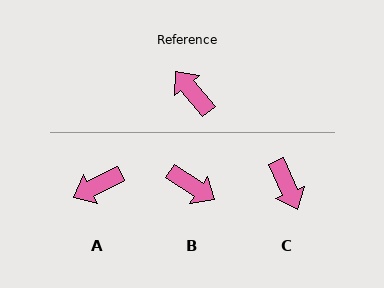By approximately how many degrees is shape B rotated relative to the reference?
Approximately 163 degrees clockwise.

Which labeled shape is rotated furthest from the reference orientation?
B, about 163 degrees away.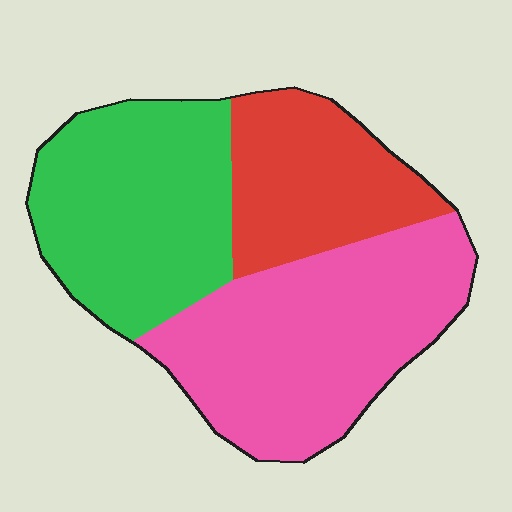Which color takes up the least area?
Red, at roughly 25%.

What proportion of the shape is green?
Green takes up about one third (1/3) of the shape.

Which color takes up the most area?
Pink, at roughly 40%.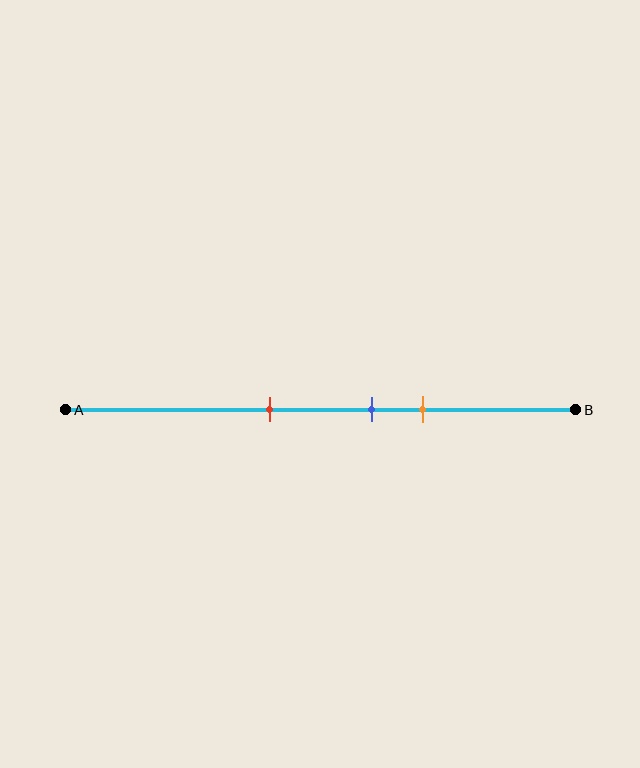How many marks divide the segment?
There are 3 marks dividing the segment.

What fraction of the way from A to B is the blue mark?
The blue mark is approximately 60% (0.6) of the way from A to B.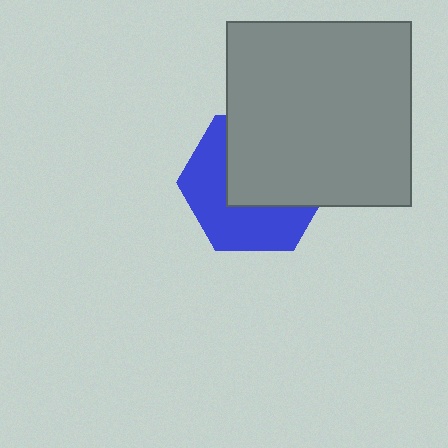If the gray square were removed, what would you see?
You would see the complete blue hexagon.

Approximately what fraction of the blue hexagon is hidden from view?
Roughly 52% of the blue hexagon is hidden behind the gray square.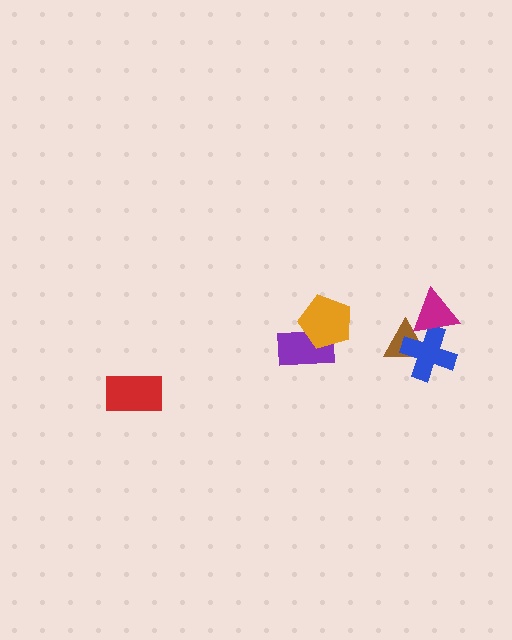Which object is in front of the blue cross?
The magenta triangle is in front of the blue cross.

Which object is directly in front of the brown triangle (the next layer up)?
The blue cross is directly in front of the brown triangle.